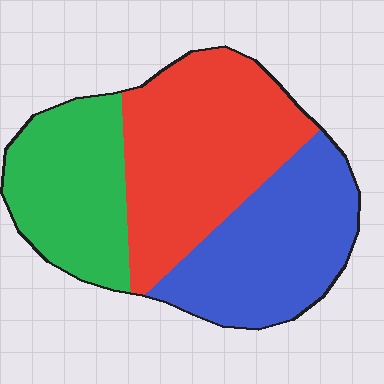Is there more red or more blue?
Red.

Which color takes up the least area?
Green, at roughly 25%.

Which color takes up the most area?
Red, at roughly 40%.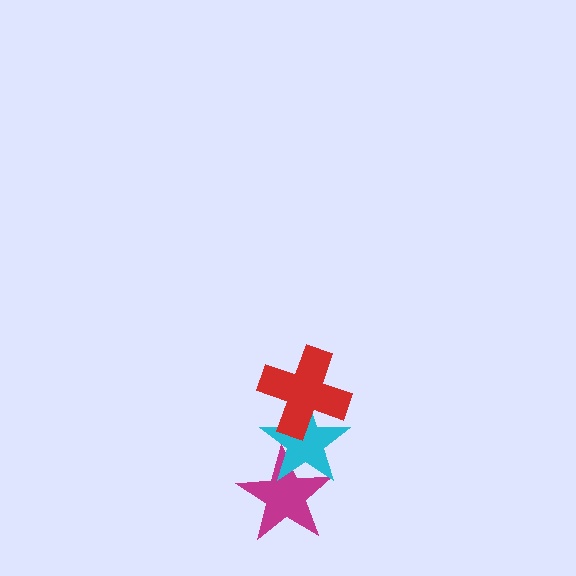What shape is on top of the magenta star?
The cyan star is on top of the magenta star.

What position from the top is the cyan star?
The cyan star is 2nd from the top.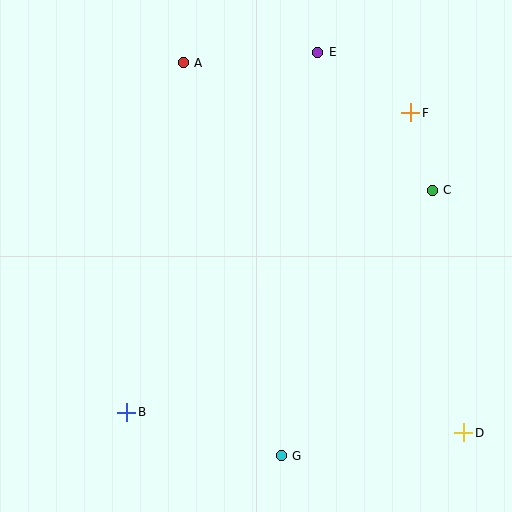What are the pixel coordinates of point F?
Point F is at (411, 113).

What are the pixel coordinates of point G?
Point G is at (281, 456).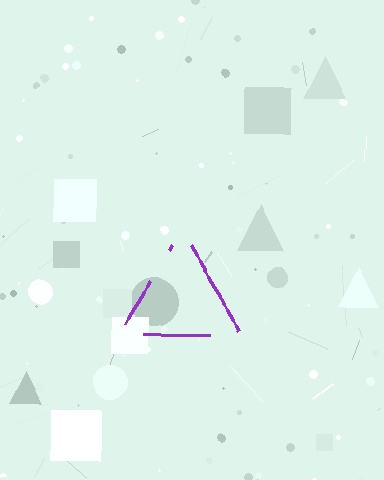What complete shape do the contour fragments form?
The contour fragments form a triangle.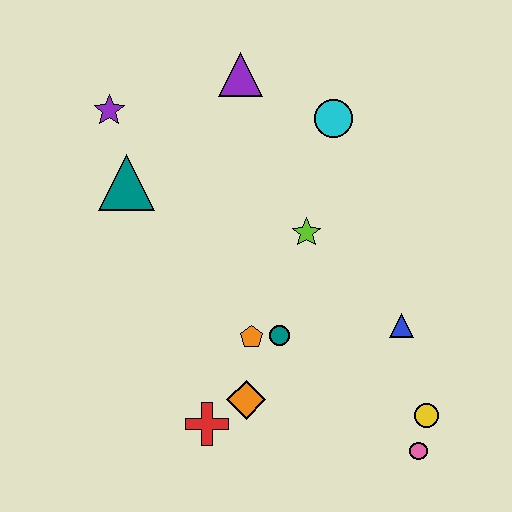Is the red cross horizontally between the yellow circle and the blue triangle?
No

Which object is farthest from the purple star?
The pink circle is farthest from the purple star.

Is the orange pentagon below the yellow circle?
No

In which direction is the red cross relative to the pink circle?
The red cross is to the left of the pink circle.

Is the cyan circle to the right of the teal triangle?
Yes